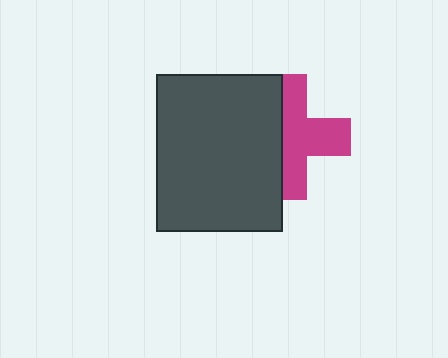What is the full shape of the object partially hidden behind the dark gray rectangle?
The partially hidden object is a magenta cross.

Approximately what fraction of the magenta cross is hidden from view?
Roughly 42% of the magenta cross is hidden behind the dark gray rectangle.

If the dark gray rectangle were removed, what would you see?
You would see the complete magenta cross.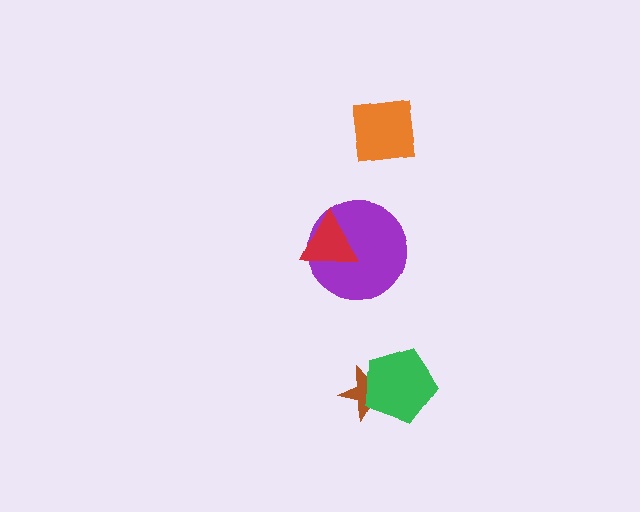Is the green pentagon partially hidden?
No, no other shape covers it.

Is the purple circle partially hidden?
Yes, it is partially covered by another shape.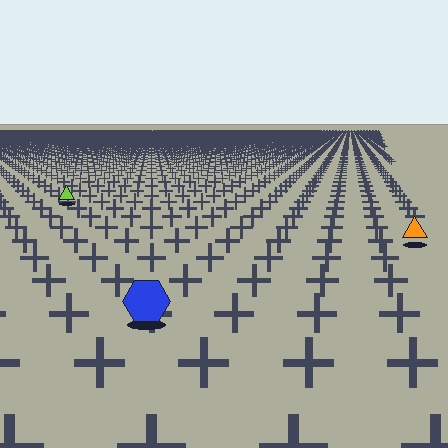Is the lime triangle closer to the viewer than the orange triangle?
No. The orange triangle is closer — you can tell from the texture gradient: the ground texture is coarser near it.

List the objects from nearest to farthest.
From nearest to farthest: the blue hexagon, the orange triangle, the lime triangle.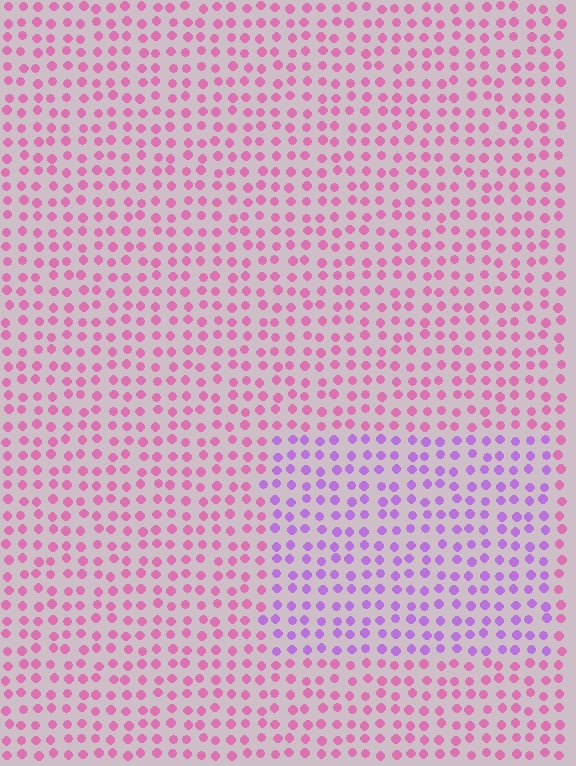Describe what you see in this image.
The image is filled with small pink elements in a uniform arrangement. A rectangle-shaped region is visible where the elements are tinted to a slightly different hue, forming a subtle color boundary.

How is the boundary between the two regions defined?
The boundary is defined purely by a slight shift in hue (about 44 degrees). Spacing, size, and orientation are identical on both sides.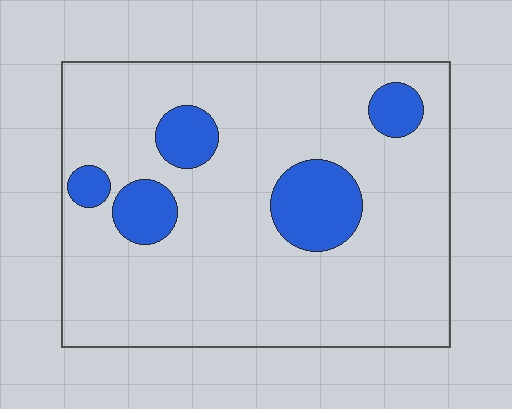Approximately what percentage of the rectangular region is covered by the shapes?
Approximately 15%.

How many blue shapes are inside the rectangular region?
5.